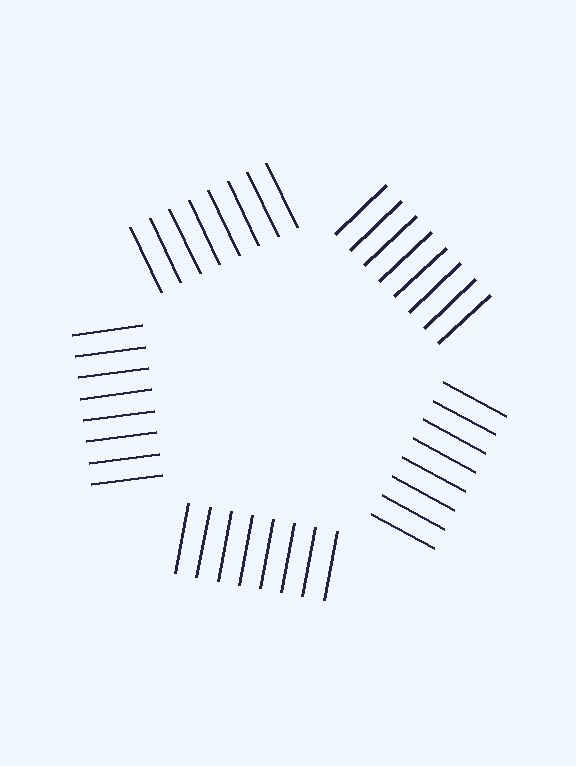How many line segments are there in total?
40 — 8 along each of the 5 edges.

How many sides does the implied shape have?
5 sides — the line-ends trace a pentagon.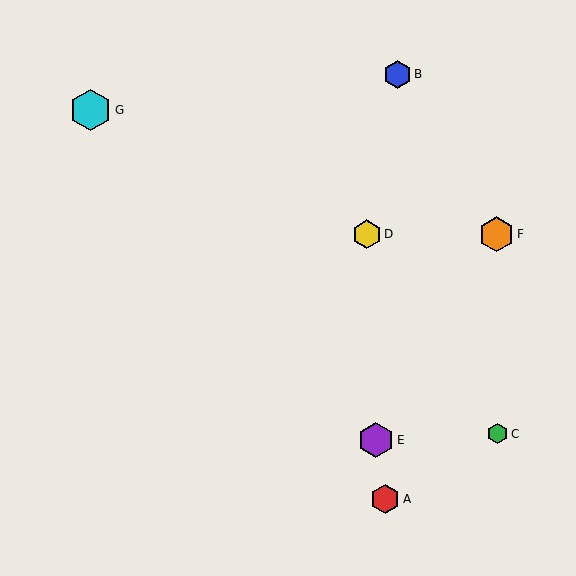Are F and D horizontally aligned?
Yes, both are at y≈234.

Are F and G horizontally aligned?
No, F is at y≈234 and G is at y≈110.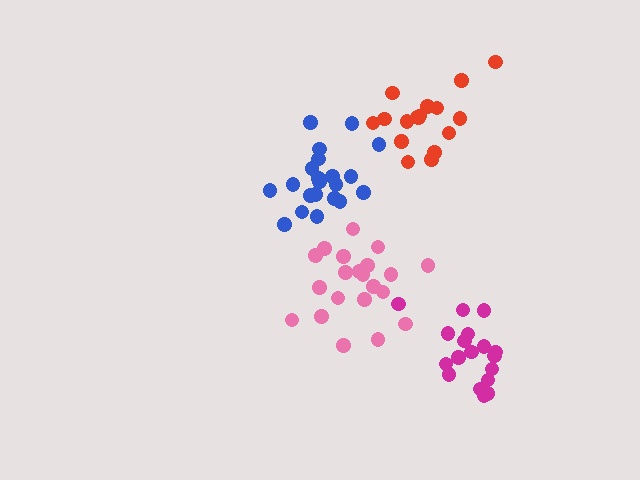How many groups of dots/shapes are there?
There are 4 groups.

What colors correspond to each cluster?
The clusters are colored: red, blue, magenta, pink.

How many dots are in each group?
Group 1: 17 dots, Group 2: 21 dots, Group 3: 18 dots, Group 4: 21 dots (77 total).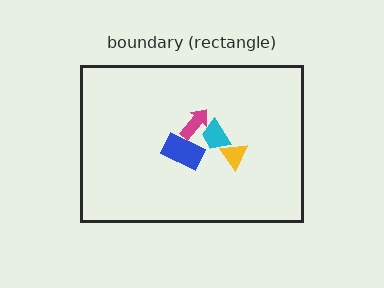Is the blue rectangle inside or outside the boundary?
Inside.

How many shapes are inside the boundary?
4 inside, 0 outside.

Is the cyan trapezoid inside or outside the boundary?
Inside.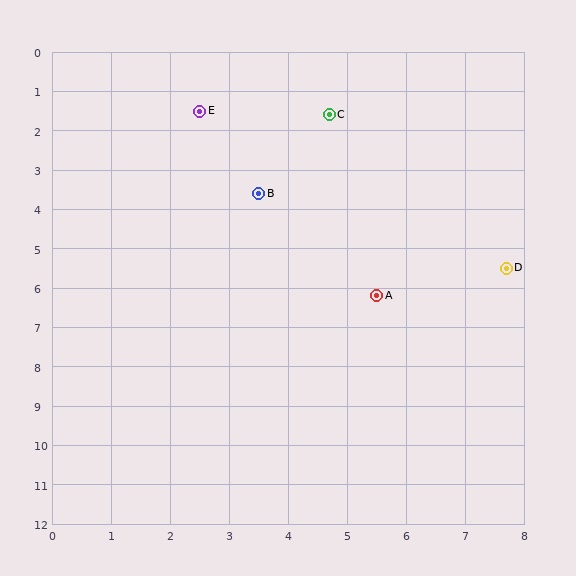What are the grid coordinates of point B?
Point B is at approximately (3.5, 3.6).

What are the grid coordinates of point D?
Point D is at approximately (7.7, 5.5).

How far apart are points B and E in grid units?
Points B and E are about 2.3 grid units apart.